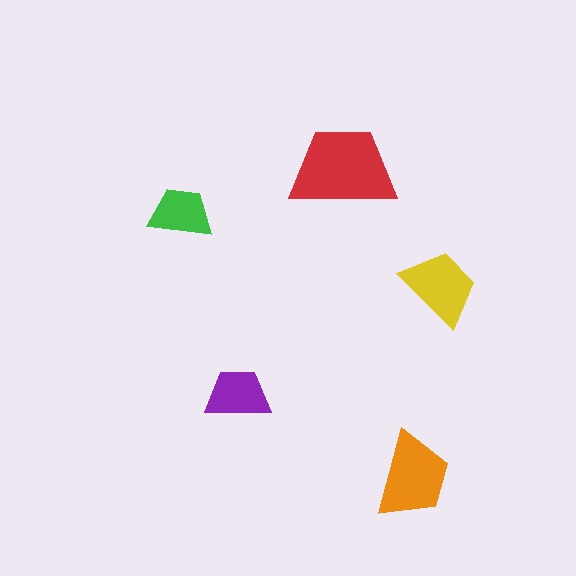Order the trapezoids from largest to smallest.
the red one, the orange one, the yellow one, the purple one, the green one.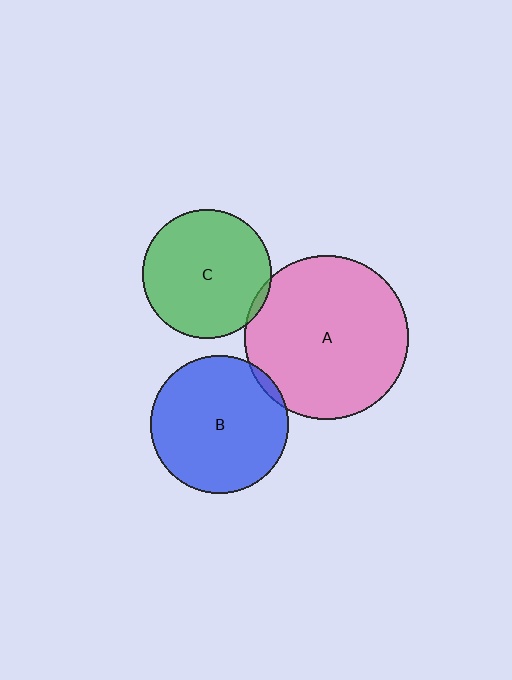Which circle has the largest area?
Circle A (pink).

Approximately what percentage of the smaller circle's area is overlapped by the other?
Approximately 5%.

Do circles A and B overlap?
Yes.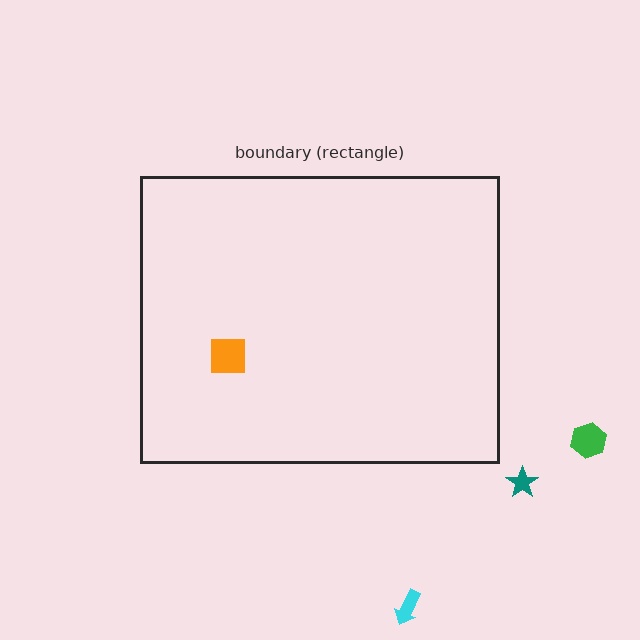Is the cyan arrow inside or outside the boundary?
Outside.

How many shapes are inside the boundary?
1 inside, 3 outside.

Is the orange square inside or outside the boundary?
Inside.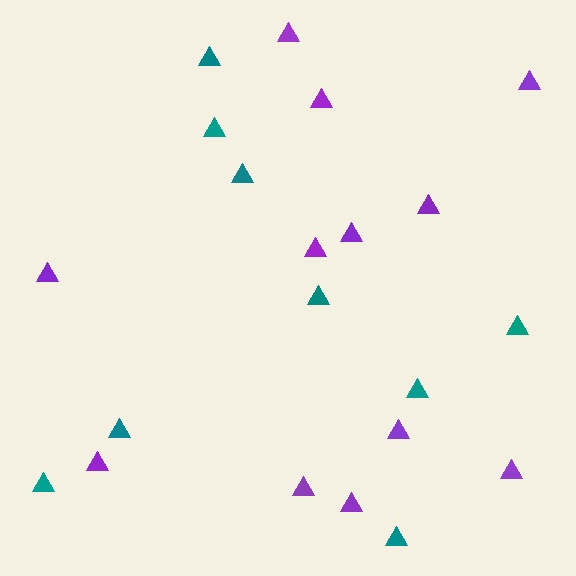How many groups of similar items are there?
There are 2 groups: one group of purple triangles (12) and one group of teal triangles (9).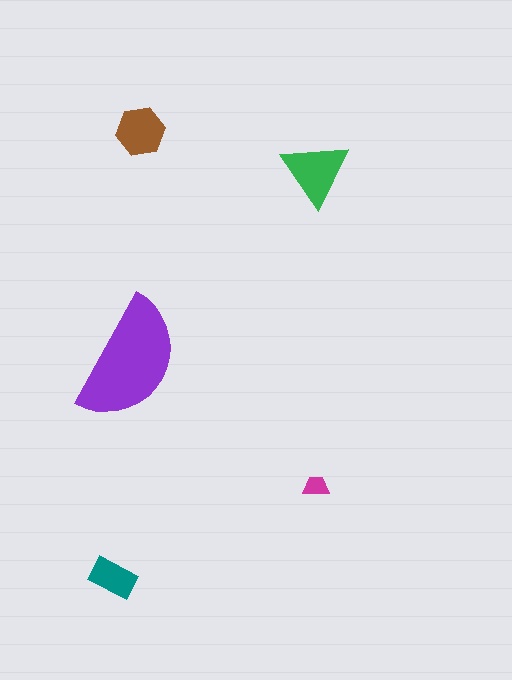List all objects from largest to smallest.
The purple semicircle, the green triangle, the brown hexagon, the teal rectangle, the magenta trapezoid.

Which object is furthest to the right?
The magenta trapezoid is rightmost.